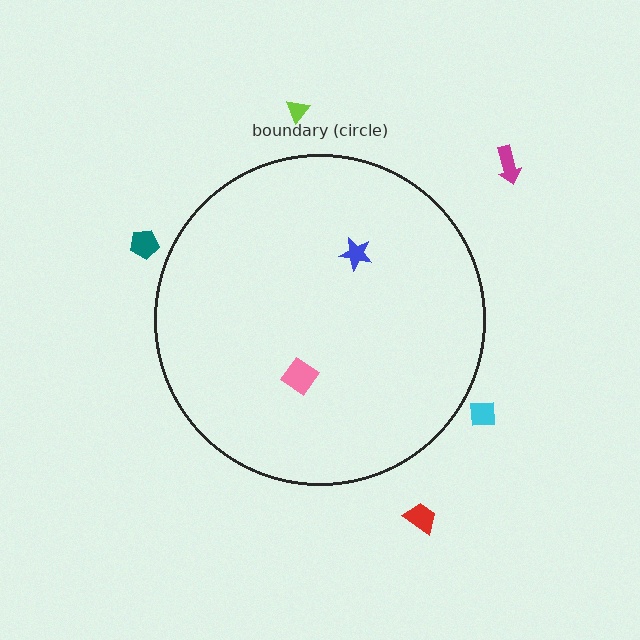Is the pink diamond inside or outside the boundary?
Inside.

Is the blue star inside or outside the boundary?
Inside.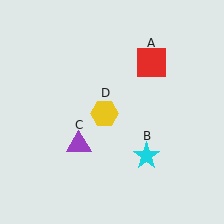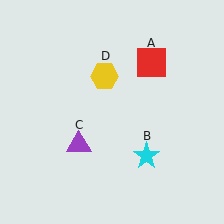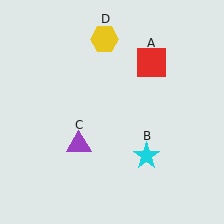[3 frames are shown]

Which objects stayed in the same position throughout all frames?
Red square (object A) and cyan star (object B) and purple triangle (object C) remained stationary.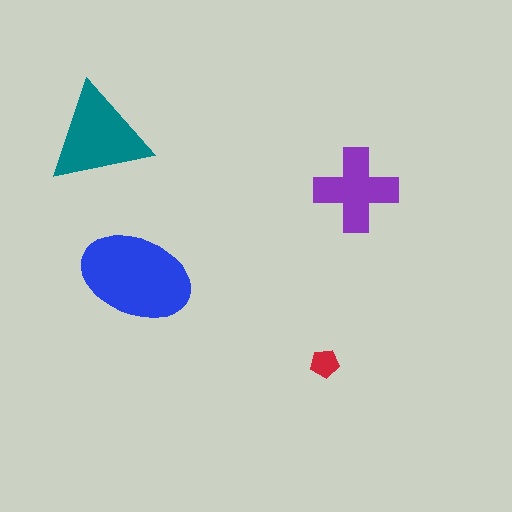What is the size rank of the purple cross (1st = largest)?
3rd.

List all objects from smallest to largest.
The red pentagon, the purple cross, the teal triangle, the blue ellipse.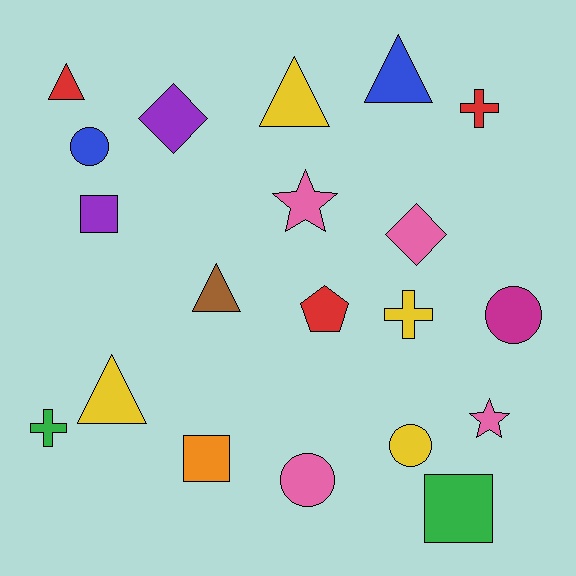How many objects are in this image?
There are 20 objects.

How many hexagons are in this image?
There are no hexagons.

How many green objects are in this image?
There are 2 green objects.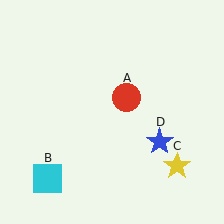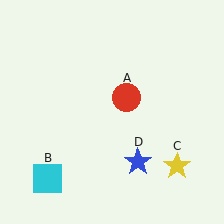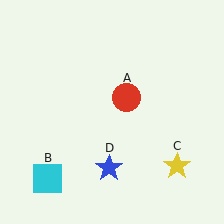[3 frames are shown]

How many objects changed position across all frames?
1 object changed position: blue star (object D).